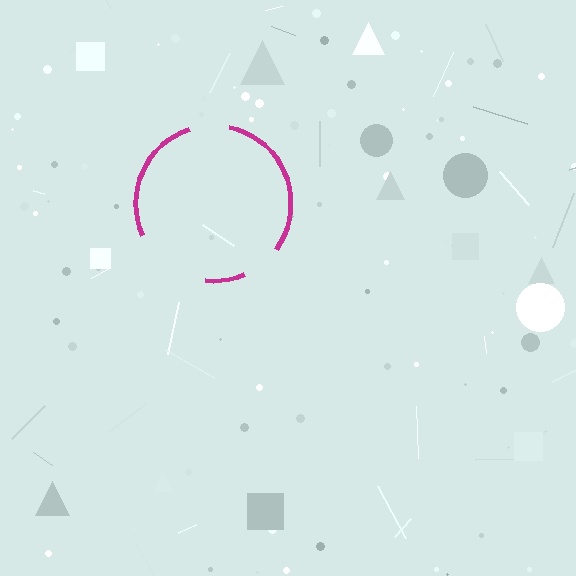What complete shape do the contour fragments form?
The contour fragments form a circle.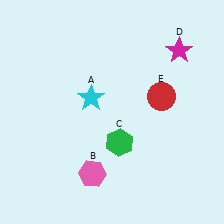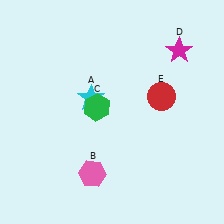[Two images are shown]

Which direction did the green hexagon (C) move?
The green hexagon (C) moved up.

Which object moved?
The green hexagon (C) moved up.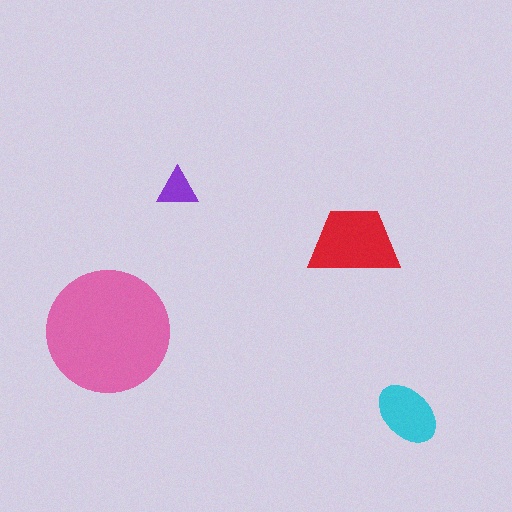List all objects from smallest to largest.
The purple triangle, the cyan ellipse, the red trapezoid, the pink circle.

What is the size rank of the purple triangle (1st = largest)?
4th.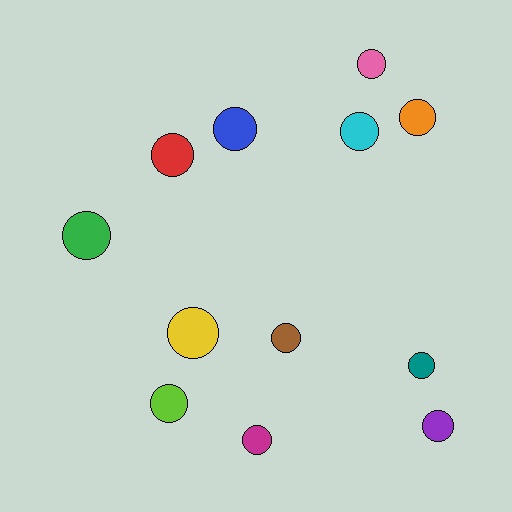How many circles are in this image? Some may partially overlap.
There are 12 circles.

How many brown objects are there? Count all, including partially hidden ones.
There is 1 brown object.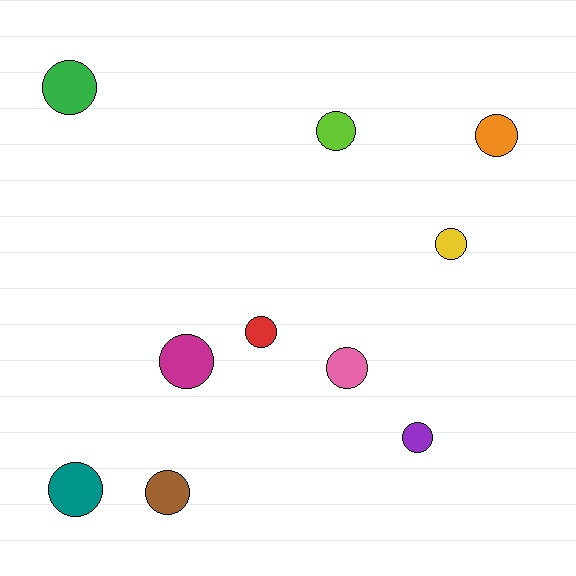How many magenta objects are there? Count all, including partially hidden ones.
There is 1 magenta object.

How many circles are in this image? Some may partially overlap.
There are 10 circles.